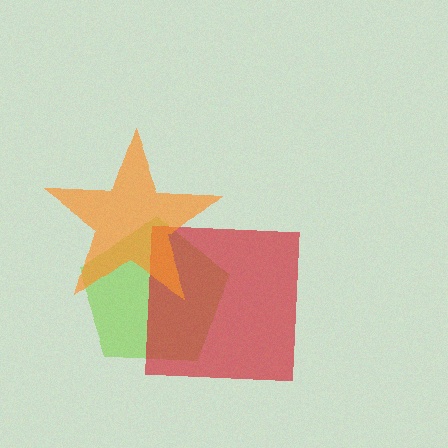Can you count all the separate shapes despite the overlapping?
Yes, there are 3 separate shapes.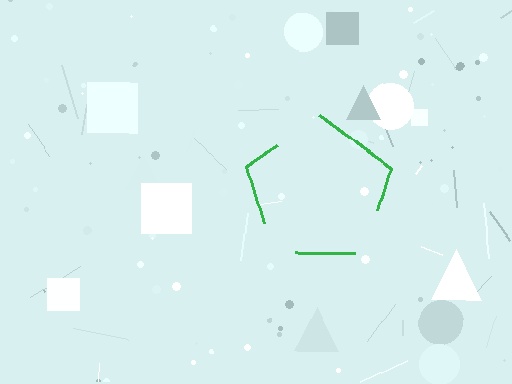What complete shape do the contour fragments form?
The contour fragments form a pentagon.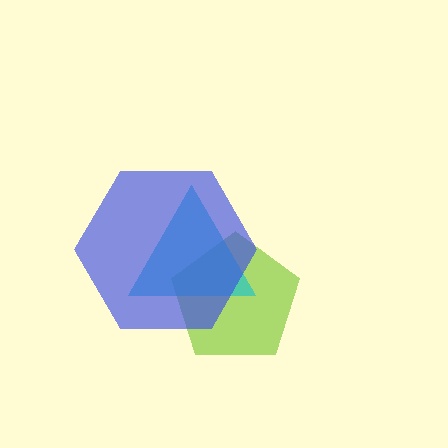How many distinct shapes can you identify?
There are 3 distinct shapes: a lime pentagon, a cyan triangle, a blue hexagon.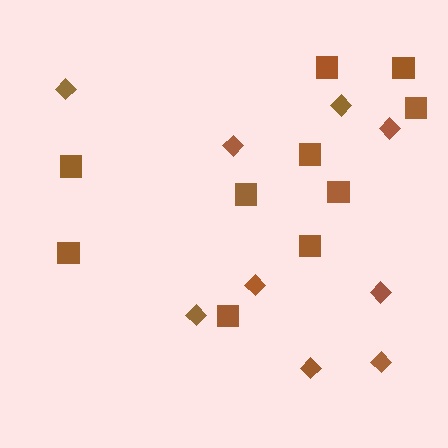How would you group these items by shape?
There are 2 groups: one group of squares (10) and one group of diamonds (9).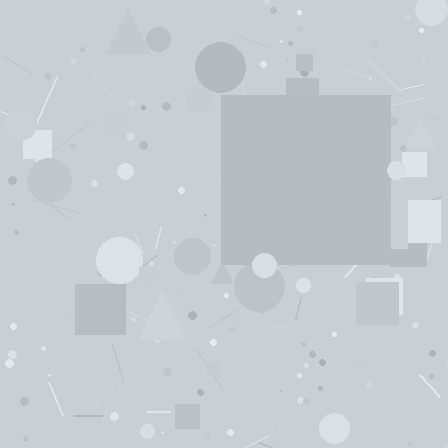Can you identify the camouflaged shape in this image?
The camouflaged shape is a square.